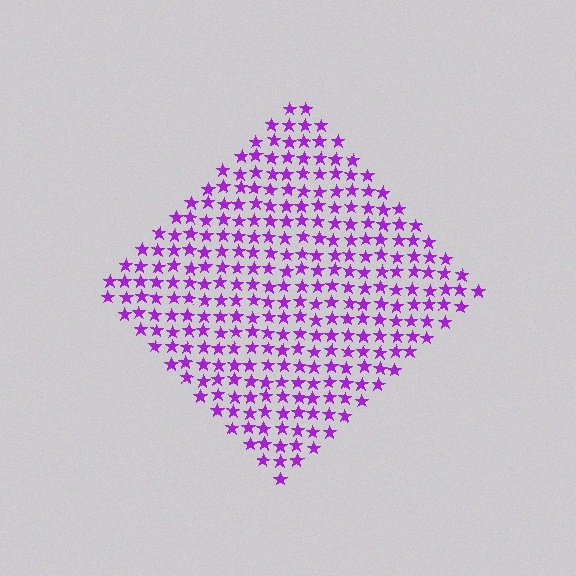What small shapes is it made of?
It is made of small stars.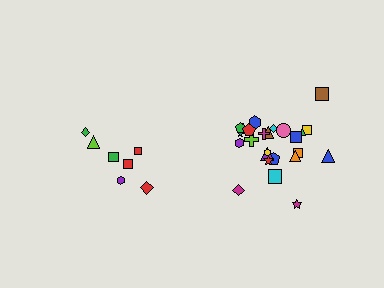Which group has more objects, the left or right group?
The right group.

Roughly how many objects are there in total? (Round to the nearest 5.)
Roughly 30 objects in total.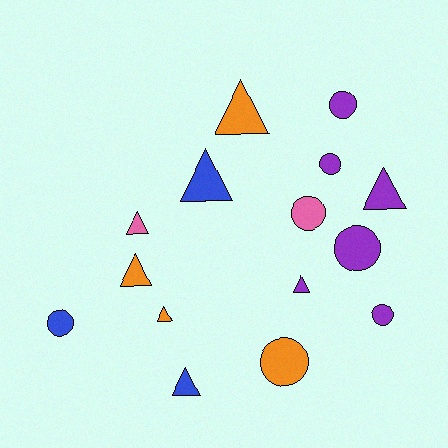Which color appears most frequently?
Purple, with 6 objects.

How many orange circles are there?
There is 1 orange circle.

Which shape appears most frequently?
Triangle, with 8 objects.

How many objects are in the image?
There are 15 objects.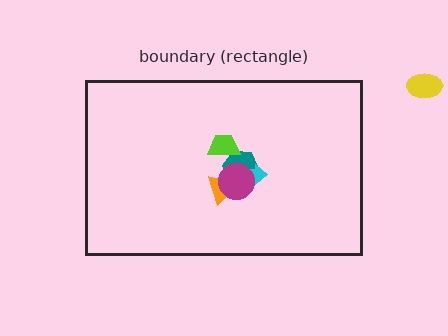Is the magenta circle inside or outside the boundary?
Inside.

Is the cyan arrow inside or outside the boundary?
Inside.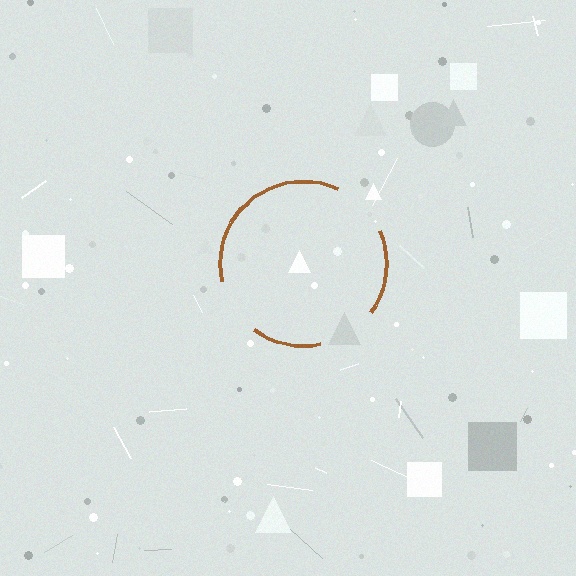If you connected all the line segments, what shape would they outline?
They would outline a circle.